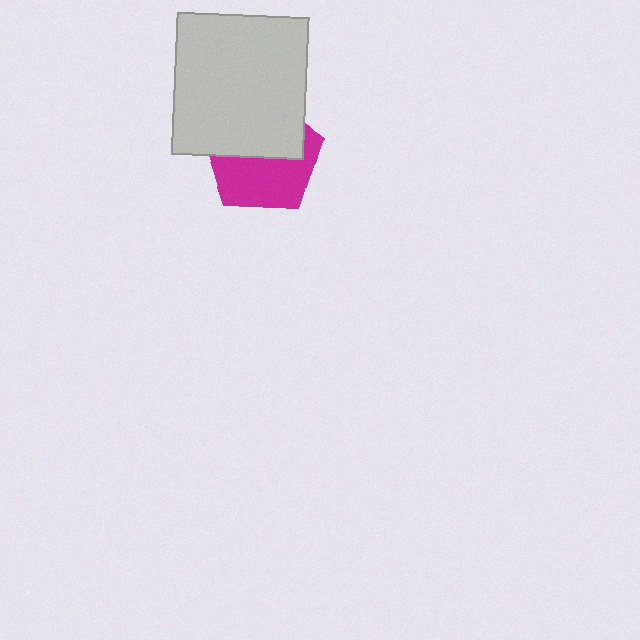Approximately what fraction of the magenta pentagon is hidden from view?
Roughly 50% of the magenta pentagon is hidden behind the light gray rectangle.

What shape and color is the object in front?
The object in front is a light gray rectangle.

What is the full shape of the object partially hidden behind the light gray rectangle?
The partially hidden object is a magenta pentagon.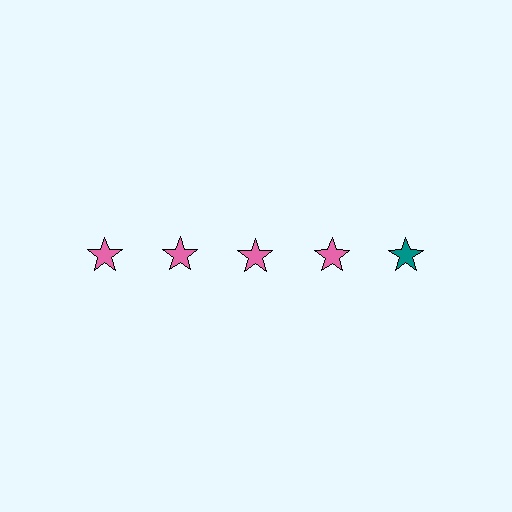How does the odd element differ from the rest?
It has a different color: teal instead of pink.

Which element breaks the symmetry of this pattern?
The teal star in the top row, rightmost column breaks the symmetry. All other shapes are pink stars.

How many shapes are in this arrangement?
There are 5 shapes arranged in a grid pattern.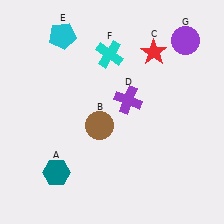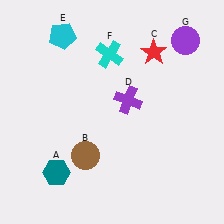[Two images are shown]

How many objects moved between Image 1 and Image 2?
1 object moved between the two images.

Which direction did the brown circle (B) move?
The brown circle (B) moved down.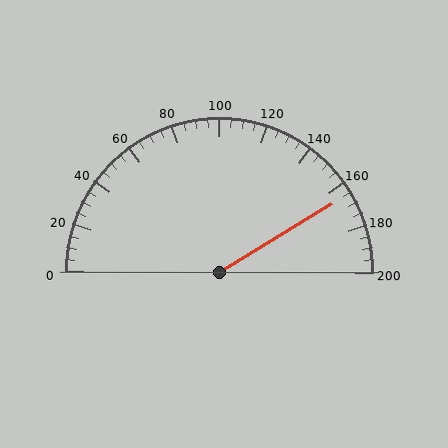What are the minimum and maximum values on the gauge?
The gauge ranges from 0 to 200.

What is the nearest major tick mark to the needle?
The nearest major tick mark is 160.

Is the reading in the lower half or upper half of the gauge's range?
The reading is in the upper half of the range (0 to 200).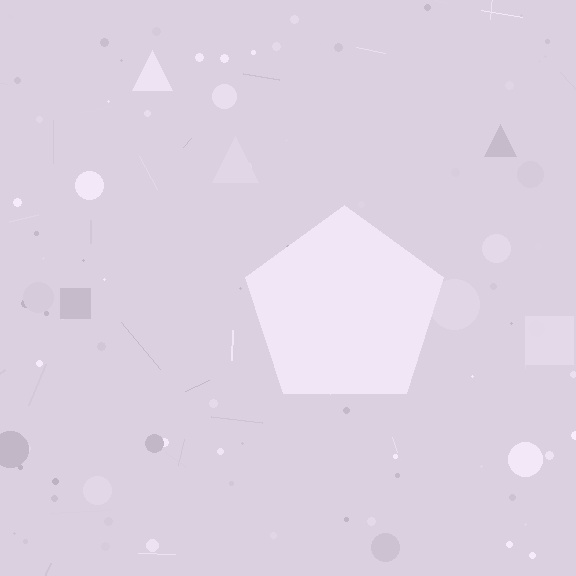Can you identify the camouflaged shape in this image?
The camouflaged shape is a pentagon.